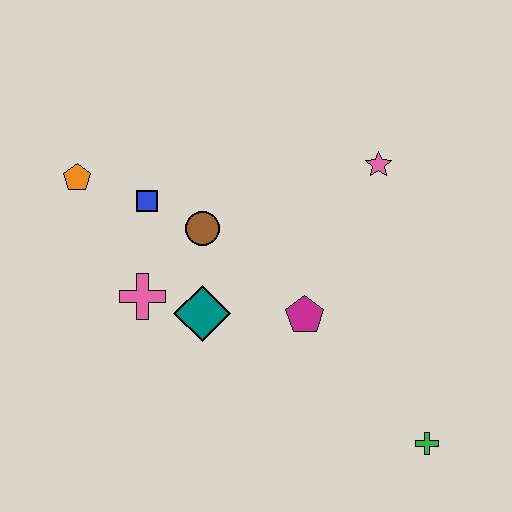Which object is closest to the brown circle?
The blue square is closest to the brown circle.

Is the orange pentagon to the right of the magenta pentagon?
No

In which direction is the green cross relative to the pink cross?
The green cross is to the right of the pink cross.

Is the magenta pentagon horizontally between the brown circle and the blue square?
No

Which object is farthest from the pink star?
The orange pentagon is farthest from the pink star.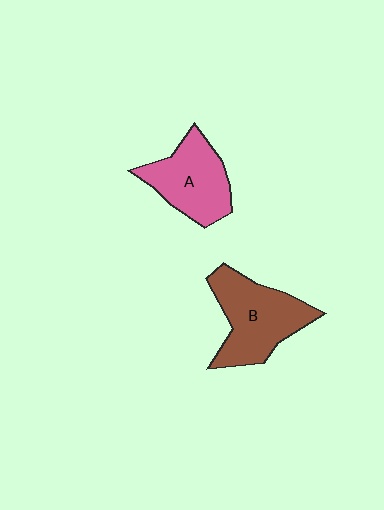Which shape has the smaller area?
Shape A (pink).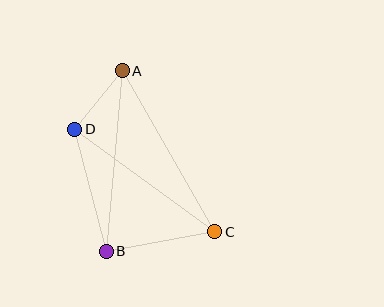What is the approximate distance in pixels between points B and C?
The distance between B and C is approximately 110 pixels.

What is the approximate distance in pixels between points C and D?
The distance between C and D is approximately 174 pixels.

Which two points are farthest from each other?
Points A and C are farthest from each other.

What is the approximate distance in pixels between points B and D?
The distance between B and D is approximately 126 pixels.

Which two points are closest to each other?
Points A and D are closest to each other.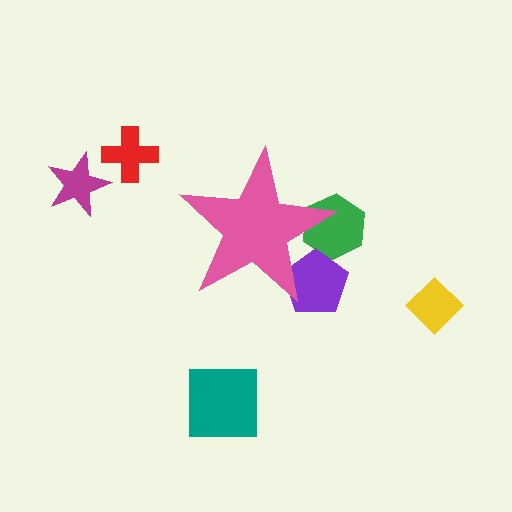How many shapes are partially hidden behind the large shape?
2 shapes are partially hidden.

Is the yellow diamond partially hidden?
No, the yellow diamond is fully visible.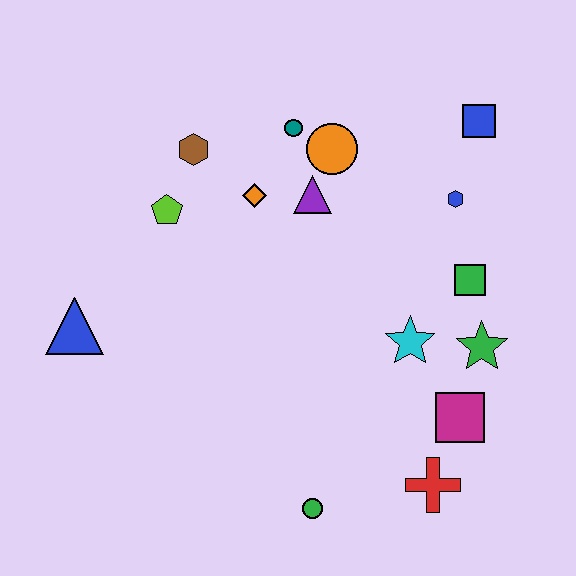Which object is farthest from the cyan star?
The blue triangle is farthest from the cyan star.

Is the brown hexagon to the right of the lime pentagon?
Yes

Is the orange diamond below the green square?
No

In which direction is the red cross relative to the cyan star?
The red cross is below the cyan star.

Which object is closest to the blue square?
The blue hexagon is closest to the blue square.